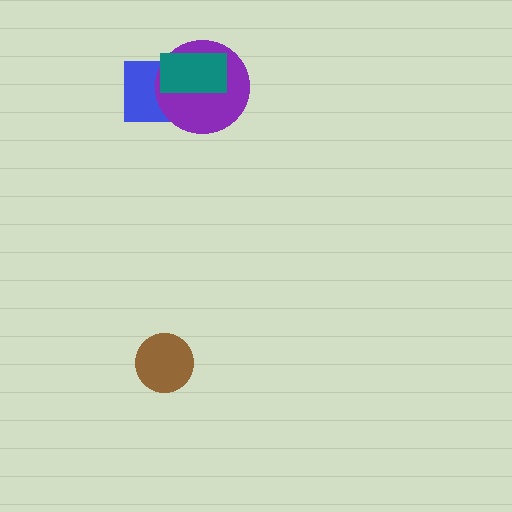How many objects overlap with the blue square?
2 objects overlap with the blue square.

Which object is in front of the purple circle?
The teal rectangle is in front of the purple circle.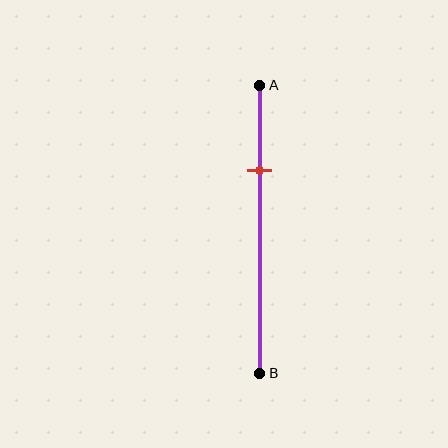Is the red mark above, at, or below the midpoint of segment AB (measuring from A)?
The red mark is above the midpoint of segment AB.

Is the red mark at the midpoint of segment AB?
No, the mark is at about 30% from A, not at the 50% midpoint.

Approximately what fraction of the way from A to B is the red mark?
The red mark is approximately 30% of the way from A to B.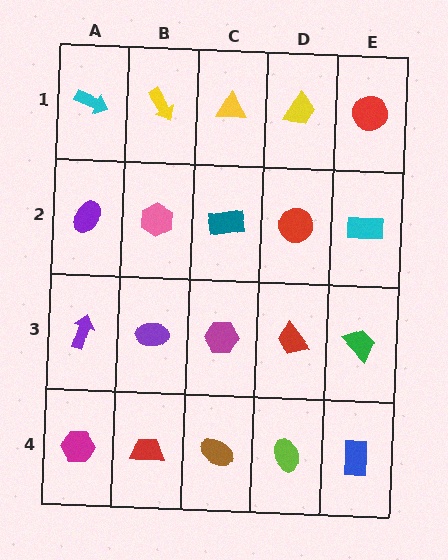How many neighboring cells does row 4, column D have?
3.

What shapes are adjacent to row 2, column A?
A cyan arrow (row 1, column A), a purple arrow (row 3, column A), a pink hexagon (row 2, column B).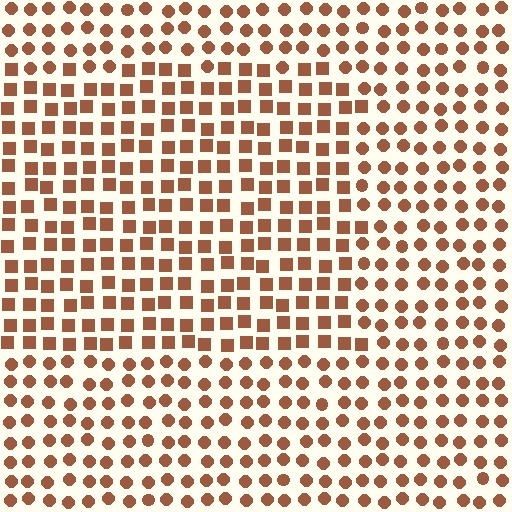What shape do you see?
I see a rectangle.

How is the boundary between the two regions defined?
The boundary is defined by a change in element shape: squares inside vs. circles outside. All elements share the same color and spacing.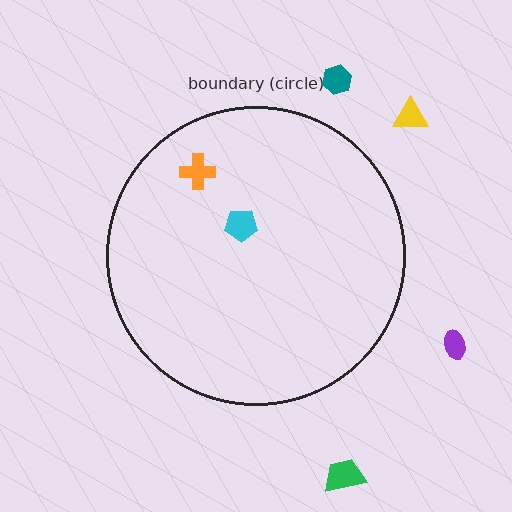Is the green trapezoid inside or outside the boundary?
Outside.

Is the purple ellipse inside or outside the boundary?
Outside.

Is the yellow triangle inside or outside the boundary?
Outside.